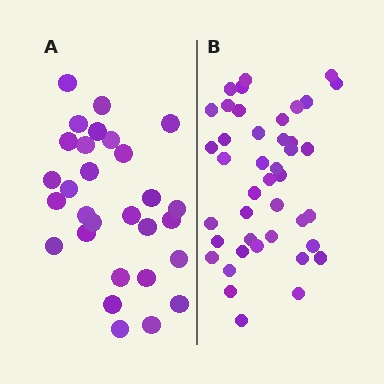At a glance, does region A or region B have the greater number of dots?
Region B (the right region) has more dots.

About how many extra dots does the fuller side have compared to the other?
Region B has approximately 15 more dots than region A.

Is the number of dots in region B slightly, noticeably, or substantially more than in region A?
Region B has noticeably more, but not dramatically so. The ratio is roughly 1.4 to 1.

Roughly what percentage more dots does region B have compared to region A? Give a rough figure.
About 45% more.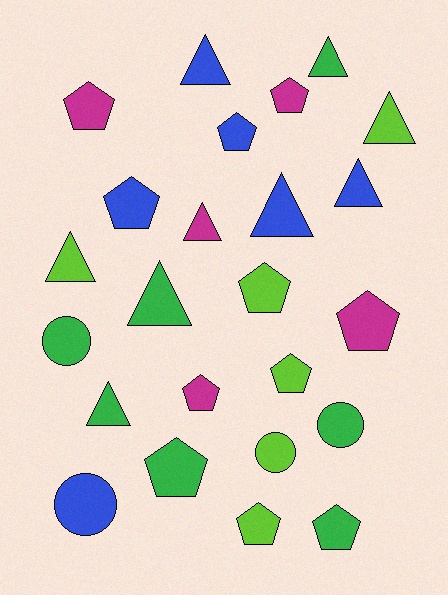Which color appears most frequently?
Green, with 7 objects.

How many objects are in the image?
There are 24 objects.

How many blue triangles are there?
There are 3 blue triangles.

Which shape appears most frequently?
Pentagon, with 11 objects.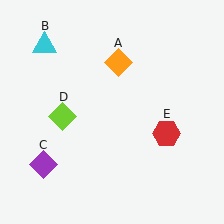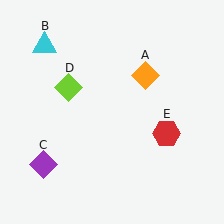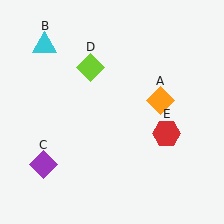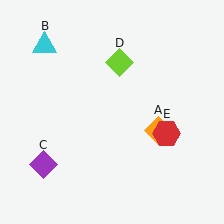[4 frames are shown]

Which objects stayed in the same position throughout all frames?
Cyan triangle (object B) and purple diamond (object C) and red hexagon (object E) remained stationary.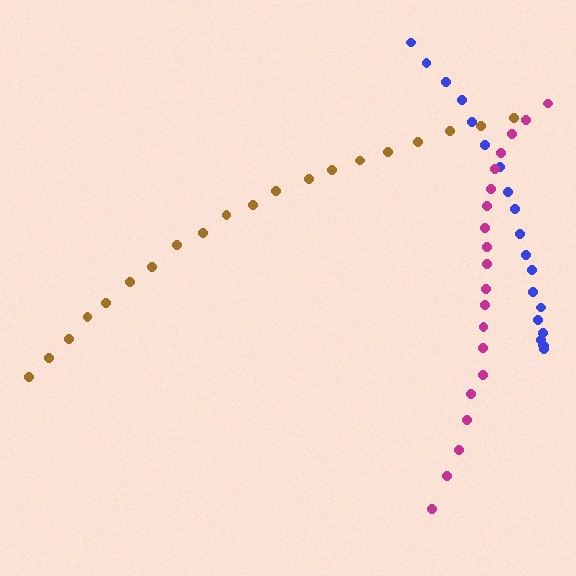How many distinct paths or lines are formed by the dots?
There are 3 distinct paths.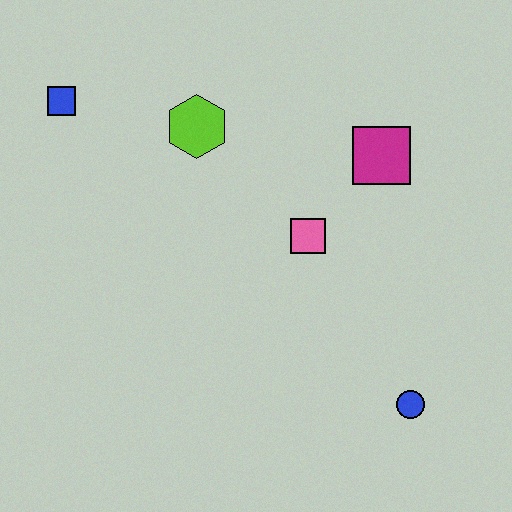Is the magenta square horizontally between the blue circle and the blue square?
Yes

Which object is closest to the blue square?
The lime hexagon is closest to the blue square.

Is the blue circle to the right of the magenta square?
Yes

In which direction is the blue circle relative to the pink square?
The blue circle is below the pink square.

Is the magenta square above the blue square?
No